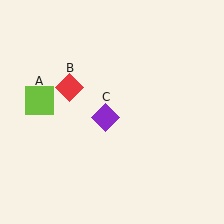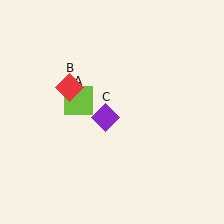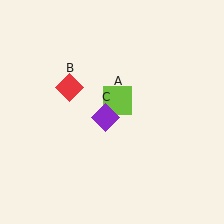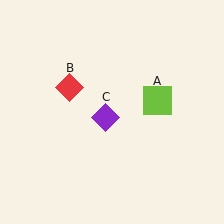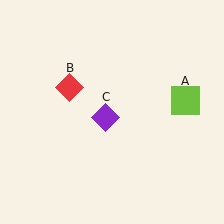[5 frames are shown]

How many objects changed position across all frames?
1 object changed position: lime square (object A).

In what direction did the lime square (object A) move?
The lime square (object A) moved right.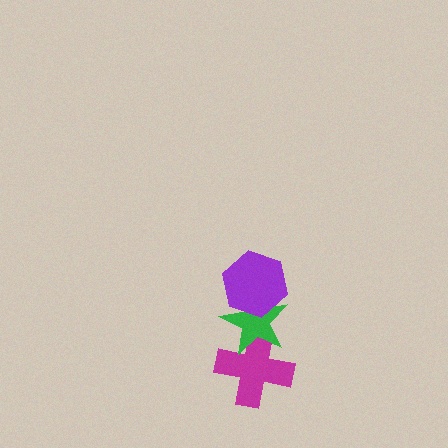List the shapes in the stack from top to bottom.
From top to bottom: the purple hexagon, the green star, the magenta cross.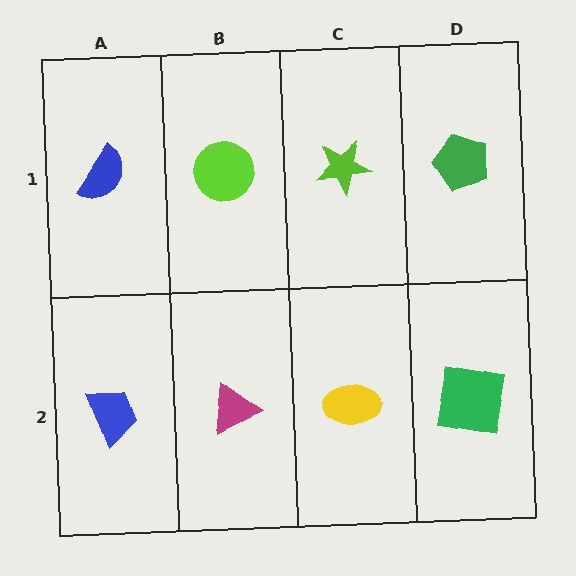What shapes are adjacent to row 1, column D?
A green square (row 2, column D), a lime star (row 1, column C).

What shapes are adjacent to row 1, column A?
A blue trapezoid (row 2, column A), a lime circle (row 1, column B).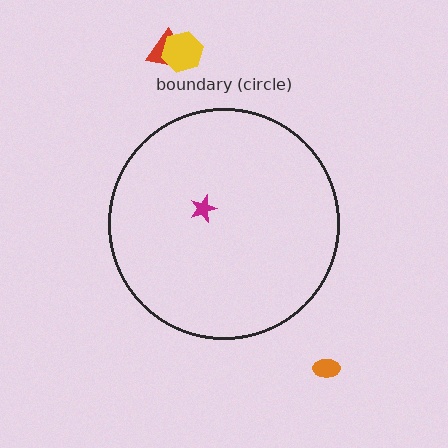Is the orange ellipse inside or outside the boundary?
Outside.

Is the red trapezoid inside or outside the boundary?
Outside.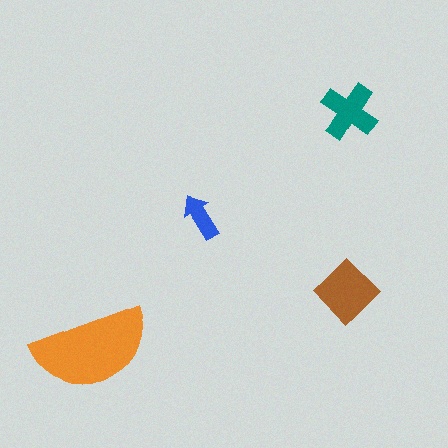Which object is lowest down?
The orange semicircle is bottommost.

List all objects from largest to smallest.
The orange semicircle, the brown diamond, the teal cross, the blue arrow.